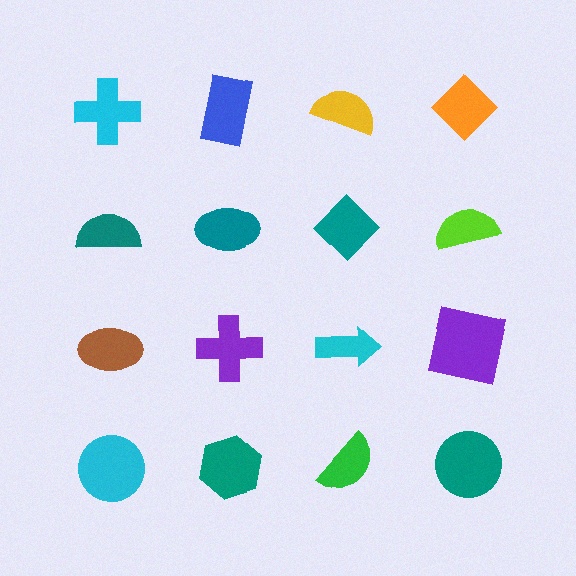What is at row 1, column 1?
A cyan cross.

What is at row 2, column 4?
A lime semicircle.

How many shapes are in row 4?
4 shapes.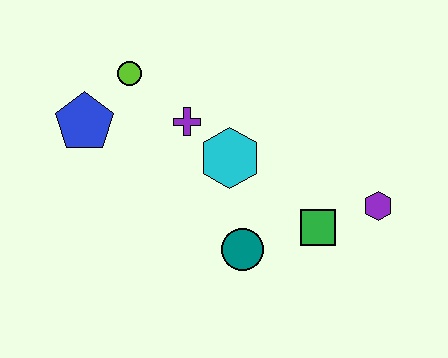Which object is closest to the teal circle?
The green square is closest to the teal circle.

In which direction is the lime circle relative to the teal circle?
The lime circle is above the teal circle.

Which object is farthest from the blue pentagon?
The purple hexagon is farthest from the blue pentagon.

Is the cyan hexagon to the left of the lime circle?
No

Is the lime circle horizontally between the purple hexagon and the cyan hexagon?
No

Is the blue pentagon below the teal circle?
No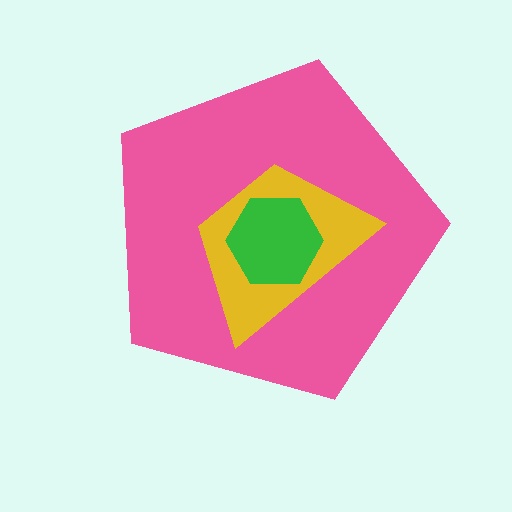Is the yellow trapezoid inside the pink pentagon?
Yes.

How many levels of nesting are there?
3.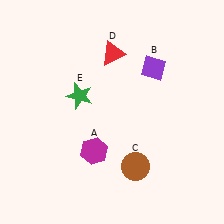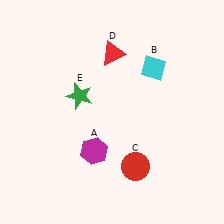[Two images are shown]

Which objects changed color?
B changed from purple to cyan. C changed from brown to red.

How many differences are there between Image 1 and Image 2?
There are 2 differences between the two images.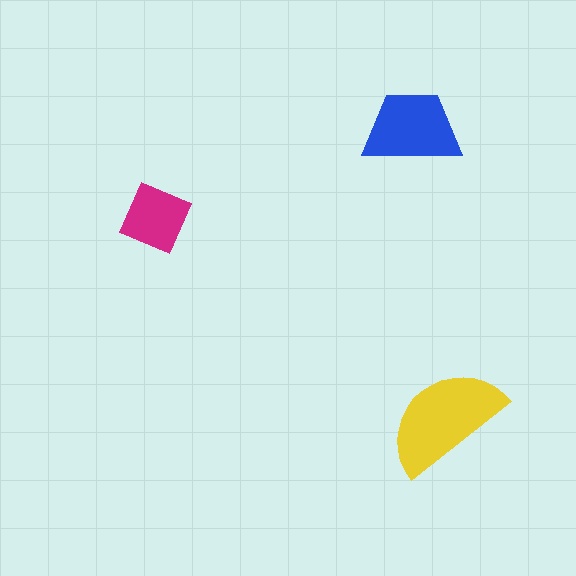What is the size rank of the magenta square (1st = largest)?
3rd.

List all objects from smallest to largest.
The magenta square, the blue trapezoid, the yellow semicircle.